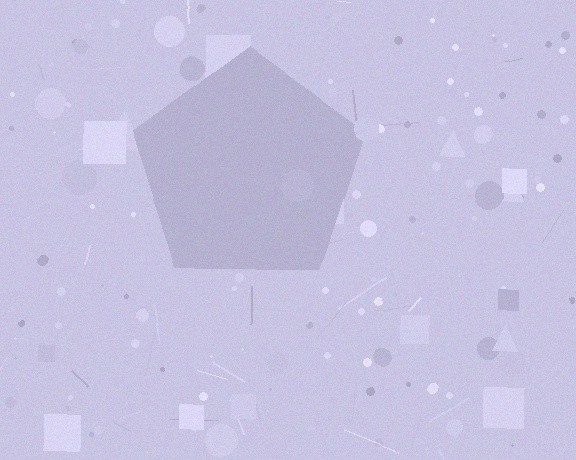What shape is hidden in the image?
A pentagon is hidden in the image.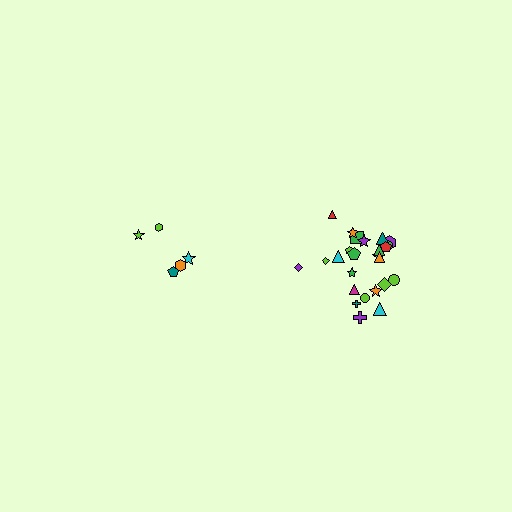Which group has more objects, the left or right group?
The right group.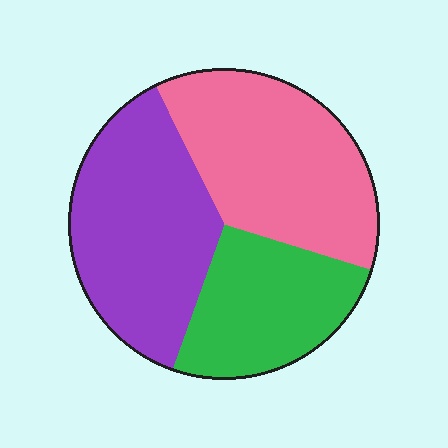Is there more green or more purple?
Purple.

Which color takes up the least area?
Green, at roughly 25%.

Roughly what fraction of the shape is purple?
Purple covers 37% of the shape.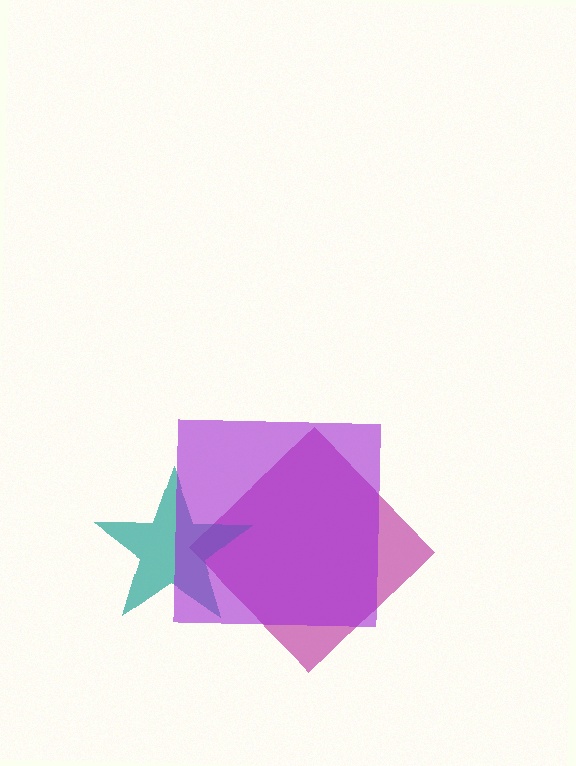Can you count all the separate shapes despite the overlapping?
Yes, there are 3 separate shapes.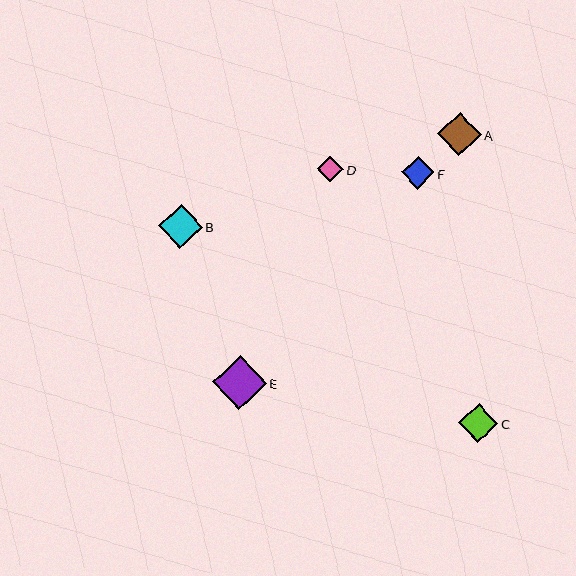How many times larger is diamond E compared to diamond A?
Diamond E is approximately 1.3 times the size of diamond A.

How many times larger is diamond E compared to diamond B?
Diamond E is approximately 1.2 times the size of diamond B.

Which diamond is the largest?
Diamond E is the largest with a size of approximately 54 pixels.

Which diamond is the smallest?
Diamond D is the smallest with a size of approximately 27 pixels.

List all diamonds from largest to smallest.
From largest to smallest: E, B, A, C, F, D.